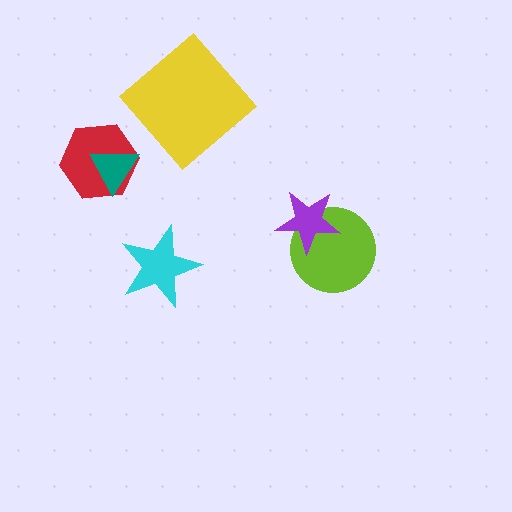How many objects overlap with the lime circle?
1 object overlaps with the lime circle.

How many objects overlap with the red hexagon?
1 object overlaps with the red hexagon.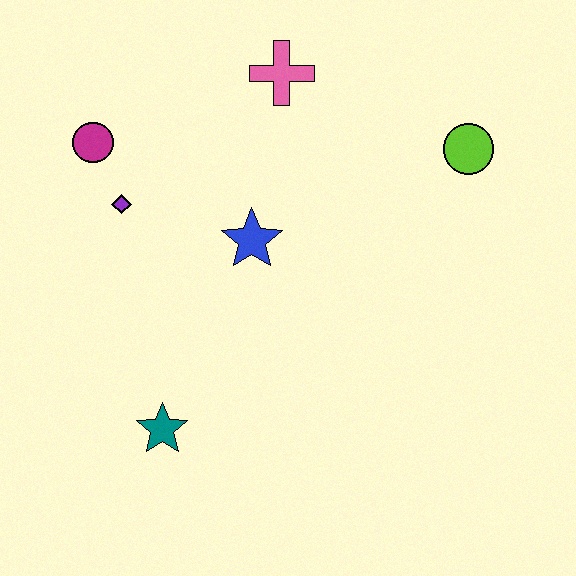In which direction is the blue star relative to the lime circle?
The blue star is to the left of the lime circle.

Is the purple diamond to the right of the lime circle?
No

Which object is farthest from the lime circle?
The teal star is farthest from the lime circle.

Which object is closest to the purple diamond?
The magenta circle is closest to the purple diamond.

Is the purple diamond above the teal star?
Yes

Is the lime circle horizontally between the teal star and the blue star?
No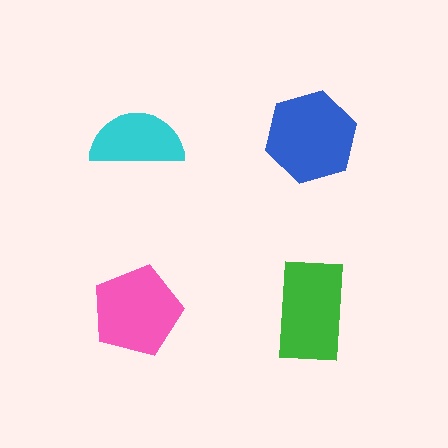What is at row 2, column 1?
A pink pentagon.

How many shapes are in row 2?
2 shapes.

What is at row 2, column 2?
A green rectangle.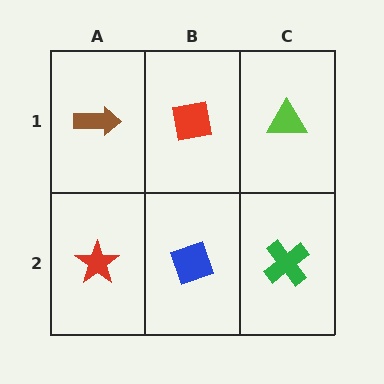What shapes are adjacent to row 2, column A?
A brown arrow (row 1, column A), a blue diamond (row 2, column B).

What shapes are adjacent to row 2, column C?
A lime triangle (row 1, column C), a blue diamond (row 2, column B).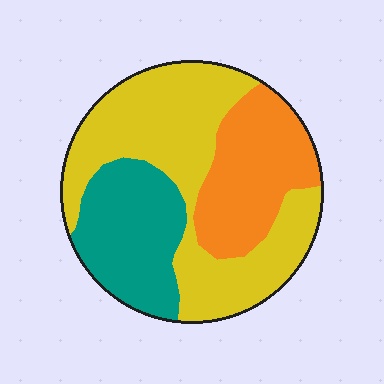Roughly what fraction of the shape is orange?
Orange covers roughly 25% of the shape.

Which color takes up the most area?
Yellow, at roughly 50%.